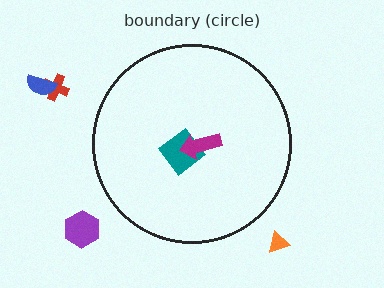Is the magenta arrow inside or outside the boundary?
Inside.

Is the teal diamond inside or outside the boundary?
Inside.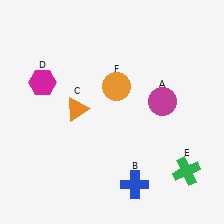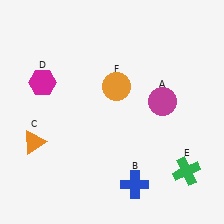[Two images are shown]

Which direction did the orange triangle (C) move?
The orange triangle (C) moved left.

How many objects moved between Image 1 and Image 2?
1 object moved between the two images.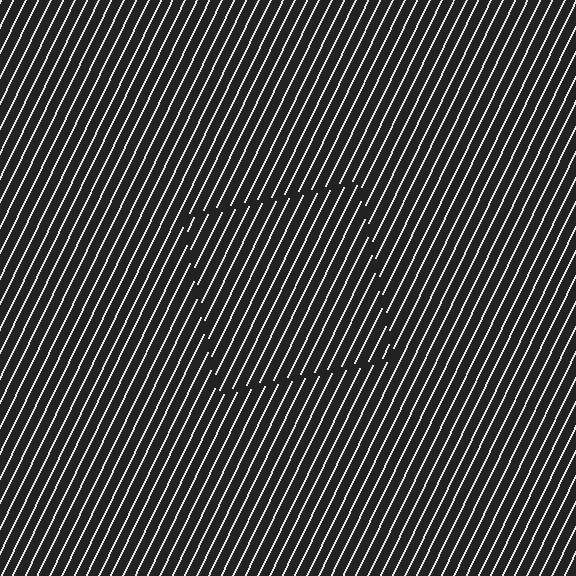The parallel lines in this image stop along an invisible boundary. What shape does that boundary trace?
An illusory square. The interior of the shape contains the same grating, shifted by half a period — the contour is defined by the phase discontinuity where line-ends from the inner and outer gratings abut.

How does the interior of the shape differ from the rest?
The interior of the shape contains the same grating, shifted by half a period — the contour is defined by the phase discontinuity where line-ends from the inner and outer gratings abut.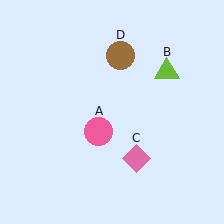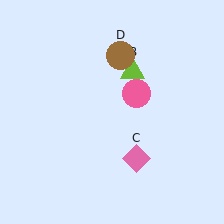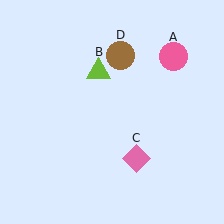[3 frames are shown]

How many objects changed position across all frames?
2 objects changed position: pink circle (object A), lime triangle (object B).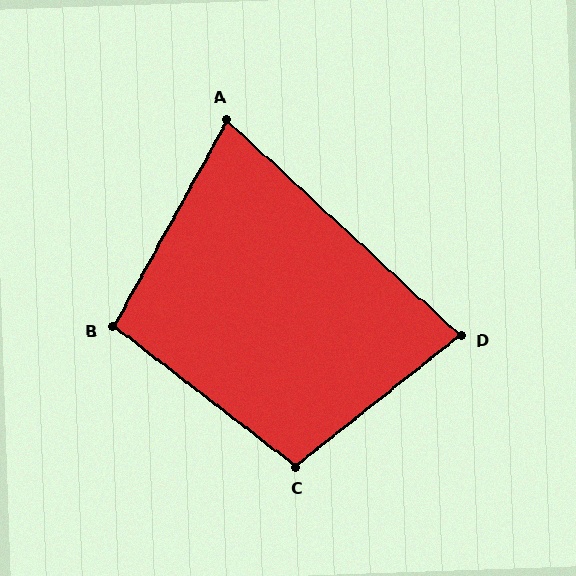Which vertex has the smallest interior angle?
A, at approximately 76 degrees.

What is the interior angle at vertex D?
Approximately 81 degrees (acute).